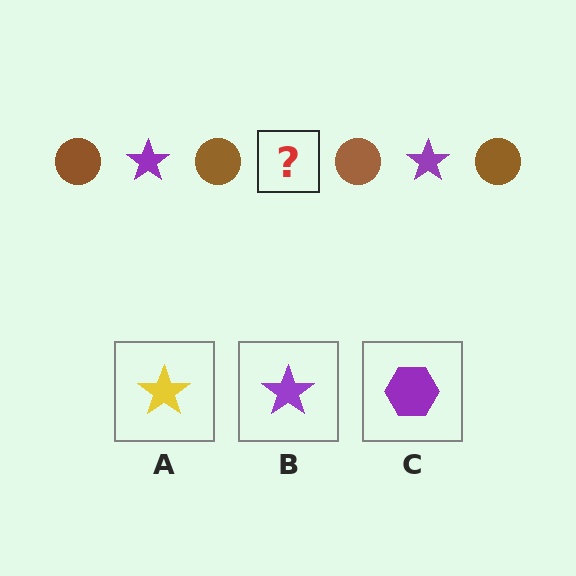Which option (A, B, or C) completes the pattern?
B.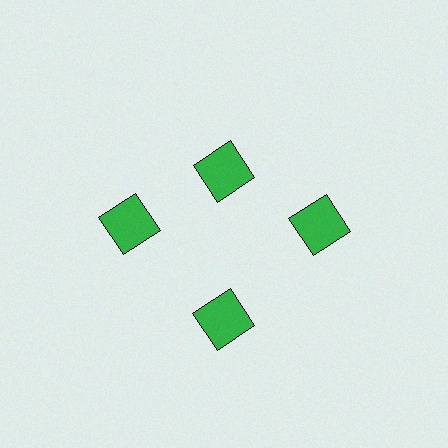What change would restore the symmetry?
The symmetry would be restored by moving it outward, back onto the ring so that all 4 squares sit at equal angles and equal distance from the center.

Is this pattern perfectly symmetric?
No. The 4 green squares are arranged in a ring, but one element near the 12 o'clock position is pulled inward toward the center, breaking the 4-fold rotational symmetry.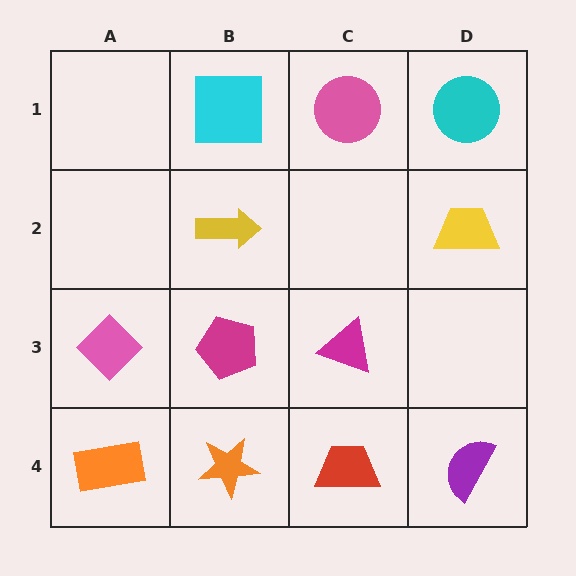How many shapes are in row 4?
4 shapes.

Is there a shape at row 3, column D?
No, that cell is empty.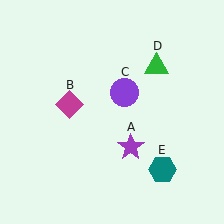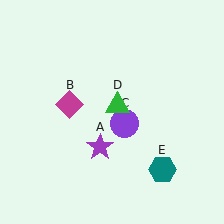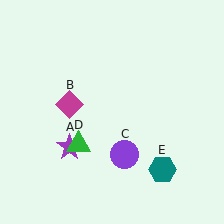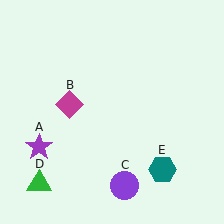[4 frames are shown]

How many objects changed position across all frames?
3 objects changed position: purple star (object A), purple circle (object C), green triangle (object D).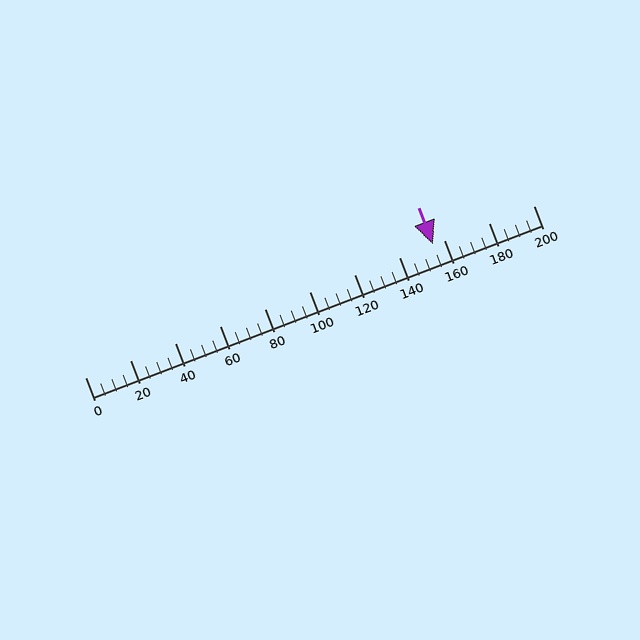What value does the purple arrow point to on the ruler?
The purple arrow points to approximately 155.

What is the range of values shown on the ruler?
The ruler shows values from 0 to 200.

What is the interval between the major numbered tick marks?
The major tick marks are spaced 20 units apart.